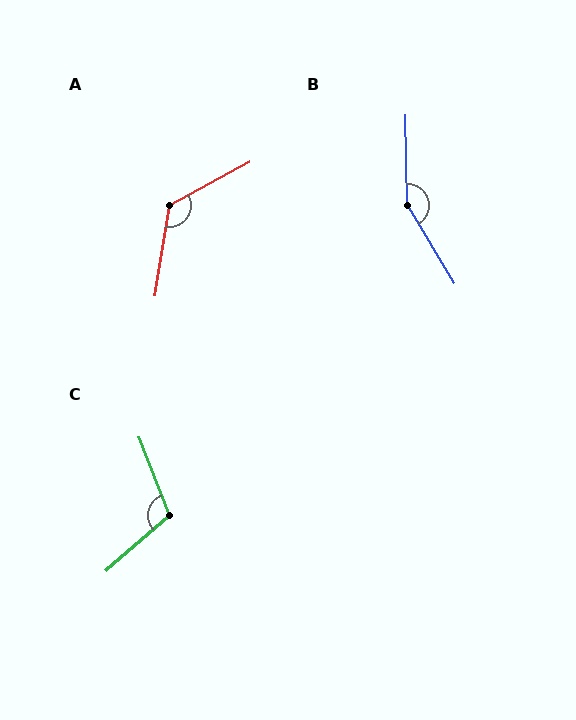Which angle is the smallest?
C, at approximately 110 degrees.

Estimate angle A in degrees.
Approximately 128 degrees.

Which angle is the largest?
B, at approximately 150 degrees.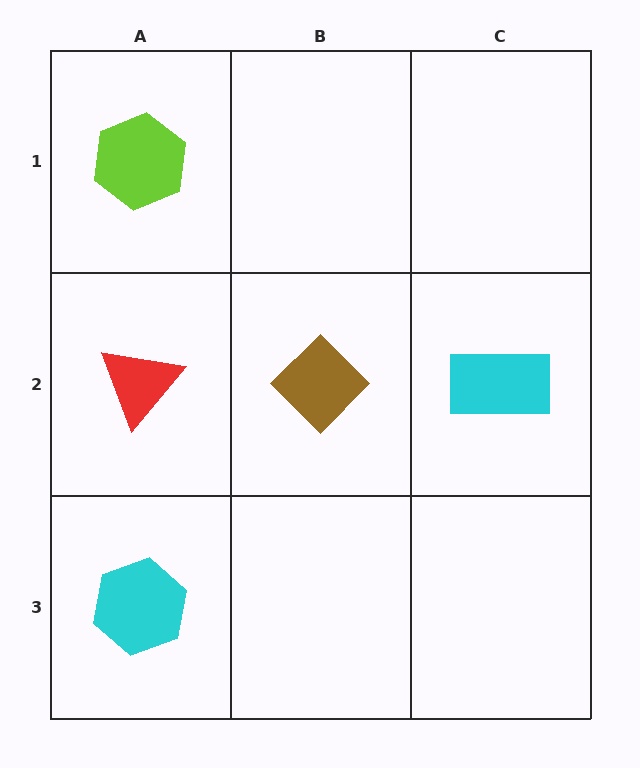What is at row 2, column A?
A red triangle.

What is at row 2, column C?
A cyan rectangle.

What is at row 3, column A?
A cyan hexagon.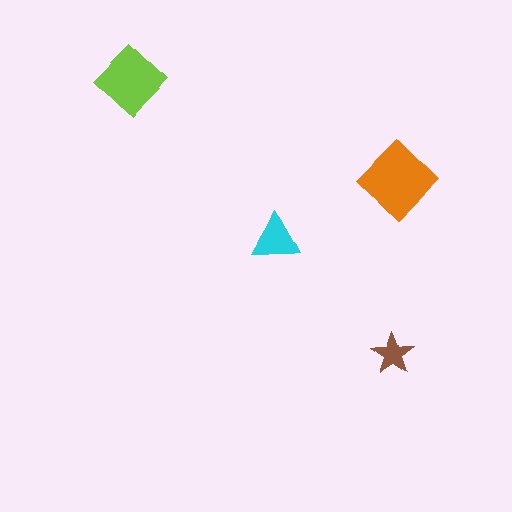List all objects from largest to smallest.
The orange diamond, the lime diamond, the cyan triangle, the brown star.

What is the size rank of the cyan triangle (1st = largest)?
3rd.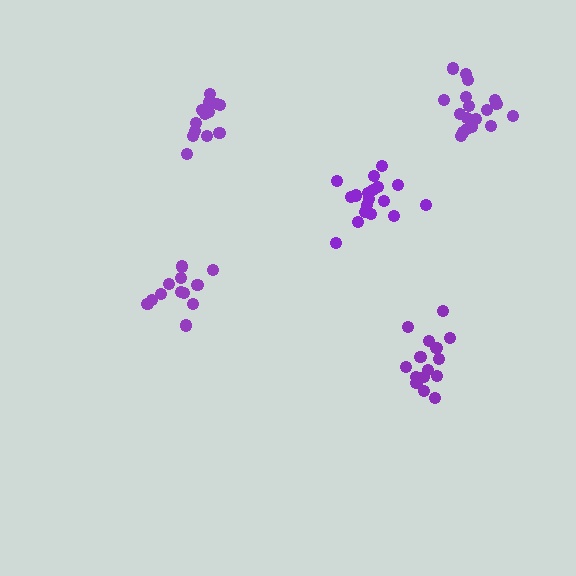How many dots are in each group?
Group 1: 18 dots, Group 2: 15 dots, Group 3: 12 dots, Group 4: 18 dots, Group 5: 14 dots (77 total).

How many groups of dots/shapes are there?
There are 5 groups.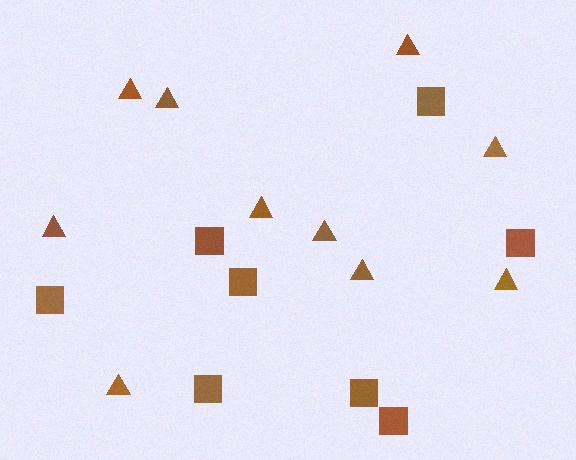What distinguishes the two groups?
There are 2 groups: one group of triangles (10) and one group of squares (8).